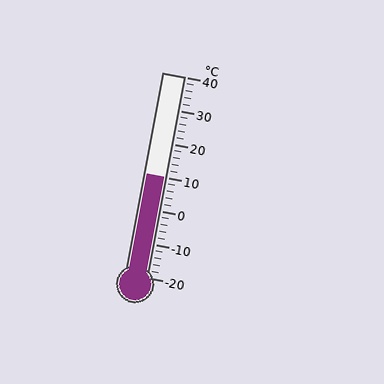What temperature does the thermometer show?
The thermometer shows approximately 10°C.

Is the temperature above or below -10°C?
The temperature is above -10°C.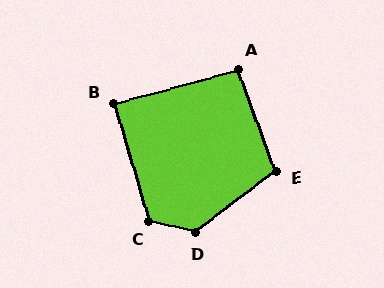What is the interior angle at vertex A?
Approximately 95 degrees (approximately right).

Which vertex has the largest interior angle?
D, at approximately 129 degrees.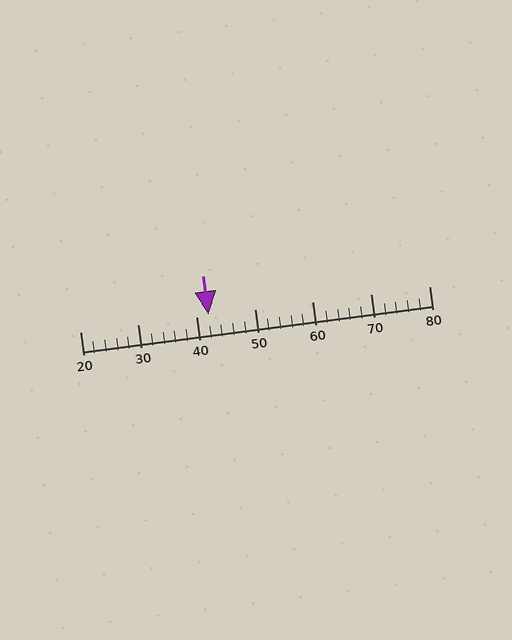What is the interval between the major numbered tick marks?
The major tick marks are spaced 10 units apart.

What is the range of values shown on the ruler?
The ruler shows values from 20 to 80.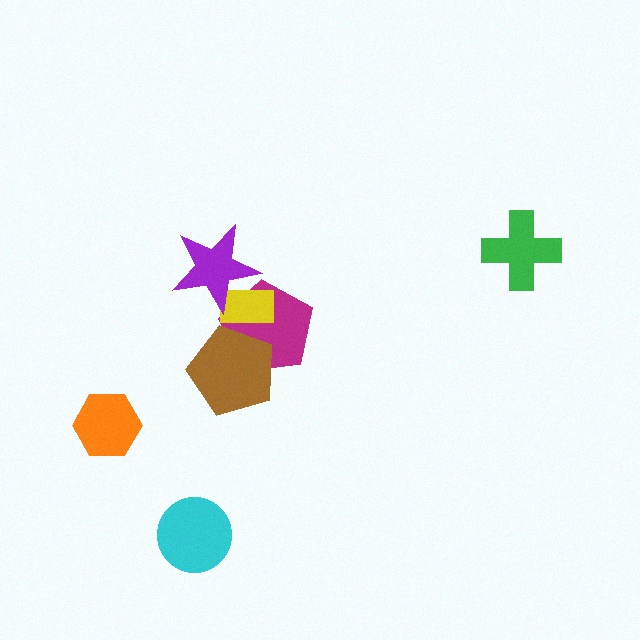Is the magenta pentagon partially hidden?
Yes, it is partially covered by another shape.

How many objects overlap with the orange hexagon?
0 objects overlap with the orange hexagon.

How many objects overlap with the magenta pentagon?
3 objects overlap with the magenta pentagon.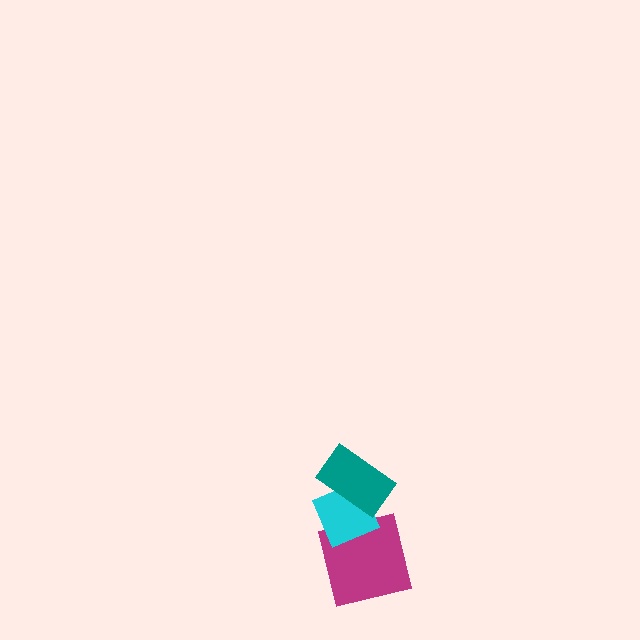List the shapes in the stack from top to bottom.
From top to bottom: the teal rectangle, the cyan diamond, the magenta square.